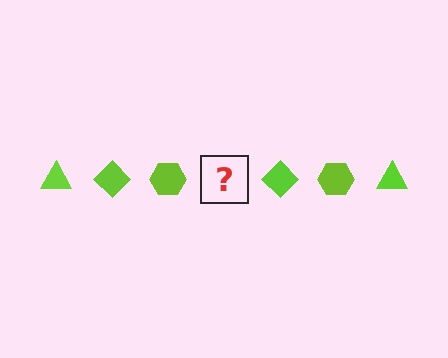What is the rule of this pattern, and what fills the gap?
The rule is that the pattern cycles through triangle, diamond, hexagon shapes in lime. The gap should be filled with a lime triangle.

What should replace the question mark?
The question mark should be replaced with a lime triangle.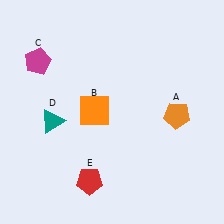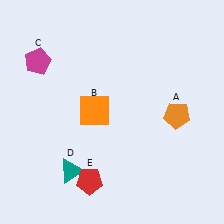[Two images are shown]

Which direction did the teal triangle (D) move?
The teal triangle (D) moved down.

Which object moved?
The teal triangle (D) moved down.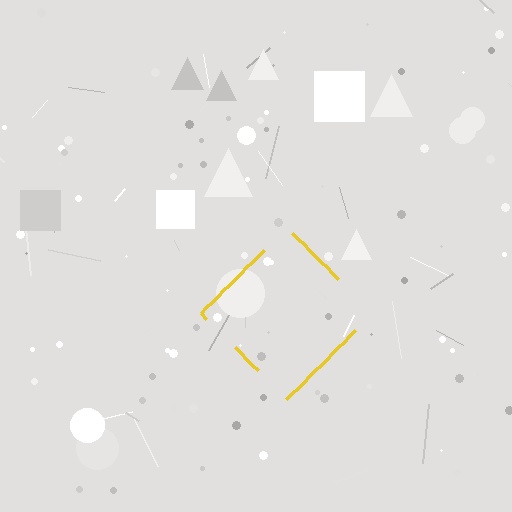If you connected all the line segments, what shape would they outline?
They would outline a diamond.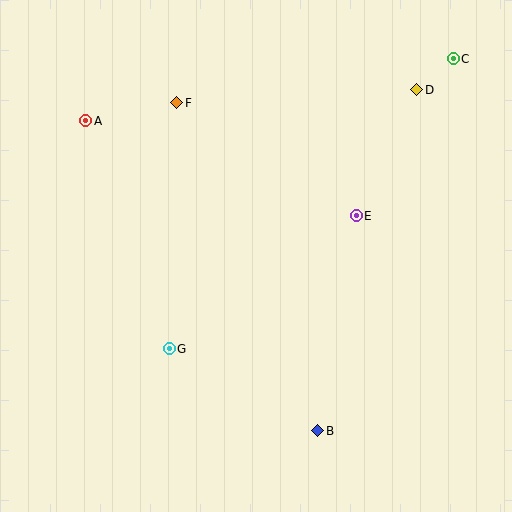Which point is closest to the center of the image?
Point E at (356, 216) is closest to the center.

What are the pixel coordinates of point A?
Point A is at (86, 121).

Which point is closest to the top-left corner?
Point A is closest to the top-left corner.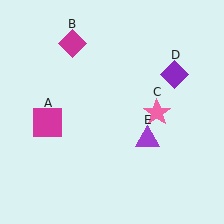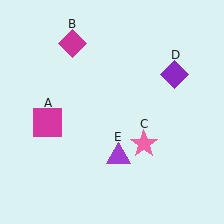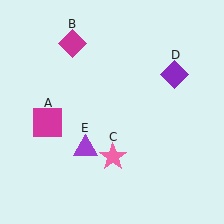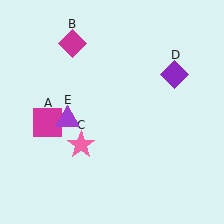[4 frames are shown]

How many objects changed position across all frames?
2 objects changed position: pink star (object C), purple triangle (object E).